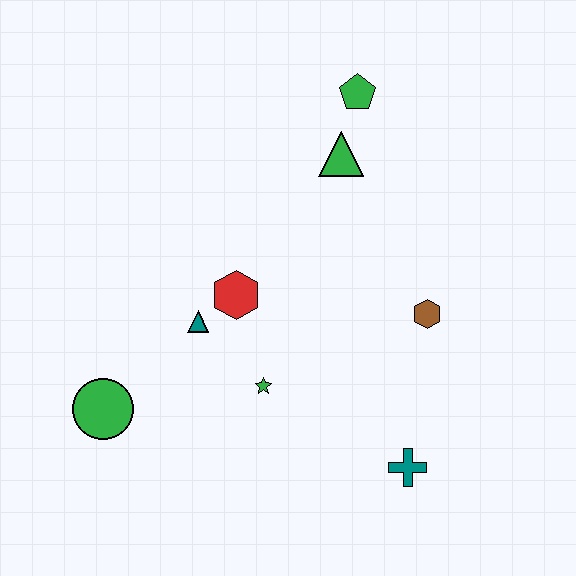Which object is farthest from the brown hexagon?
The green circle is farthest from the brown hexagon.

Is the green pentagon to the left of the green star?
No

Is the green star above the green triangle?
No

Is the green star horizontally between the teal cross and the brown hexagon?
No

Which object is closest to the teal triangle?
The red hexagon is closest to the teal triangle.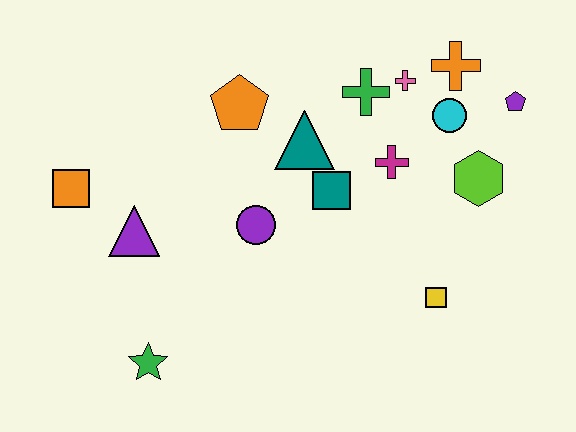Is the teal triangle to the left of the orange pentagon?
No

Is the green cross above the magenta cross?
Yes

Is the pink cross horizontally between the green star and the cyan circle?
Yes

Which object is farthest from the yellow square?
The orange square is farthest from the yellow square.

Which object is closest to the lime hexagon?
The cyan circle is closest to the lime hexagon.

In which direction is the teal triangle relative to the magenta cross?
The teal triangle is to the left of the magenta cross.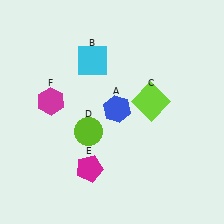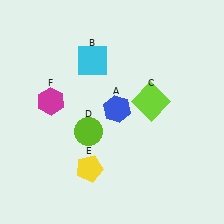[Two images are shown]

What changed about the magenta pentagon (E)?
In Image 1, E is magenta. In Image 2, it changed to yellow.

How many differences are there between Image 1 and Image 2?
There is 1 difference between the two images.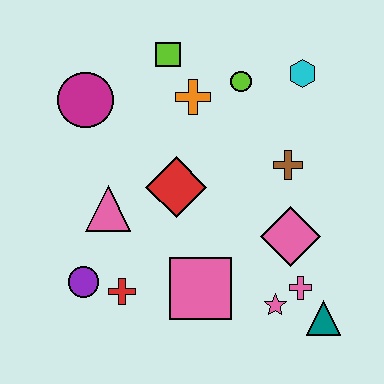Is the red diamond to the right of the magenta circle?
Yes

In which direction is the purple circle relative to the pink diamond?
The purple circle is to the left of the pink diamond.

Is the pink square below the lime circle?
Yes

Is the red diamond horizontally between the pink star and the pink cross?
No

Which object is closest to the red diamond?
The pink triangle is closest to the red diamond.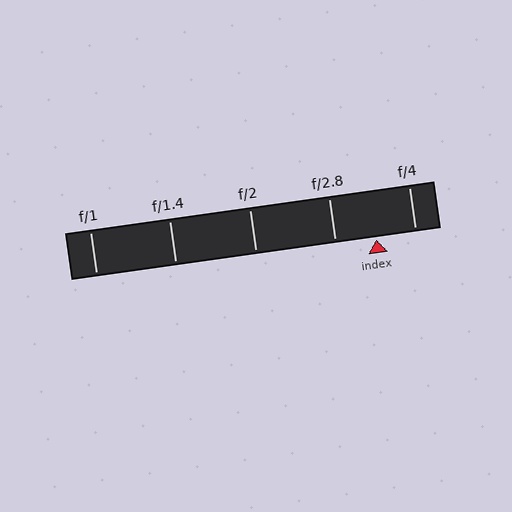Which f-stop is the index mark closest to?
The index mark is closest to f/4.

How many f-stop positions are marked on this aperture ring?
There are 5 f-stop positions marked.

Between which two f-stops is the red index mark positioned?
The index mark is between f/2.8 and f/4.